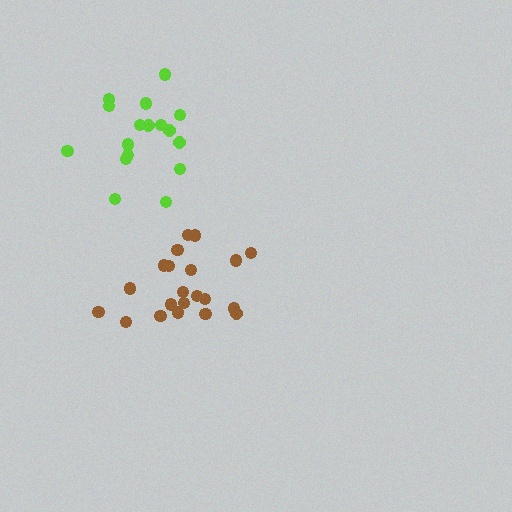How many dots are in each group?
Group 1: 21 dots, Group 2: 17 dots (38 total).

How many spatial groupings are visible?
There are 2 spatial groupings.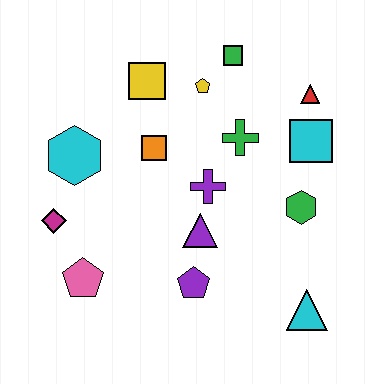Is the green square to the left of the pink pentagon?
No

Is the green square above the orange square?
Yes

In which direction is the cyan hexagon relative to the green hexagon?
The cyan hexagon is to the left of the green hexagon.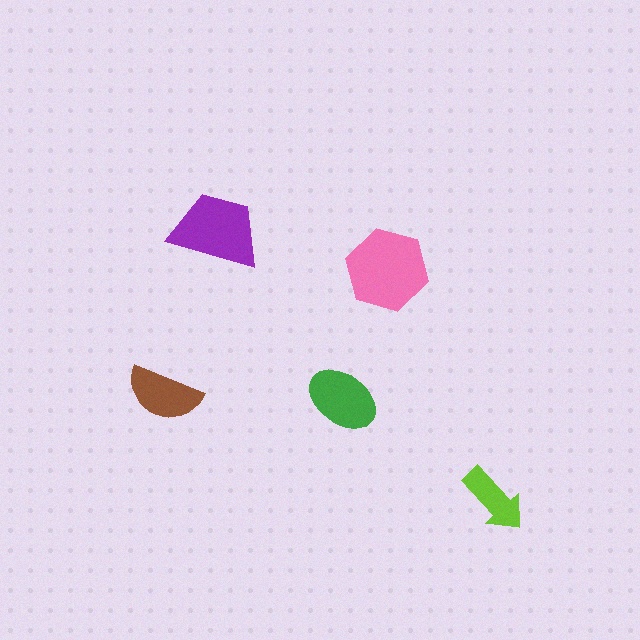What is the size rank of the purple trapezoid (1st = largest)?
2nd.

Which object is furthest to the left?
The brown semicircle is leftmost.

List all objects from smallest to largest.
The lime arrow, the brown semicircle, the green ellipse, the purple trapezoid, the pink hexagon.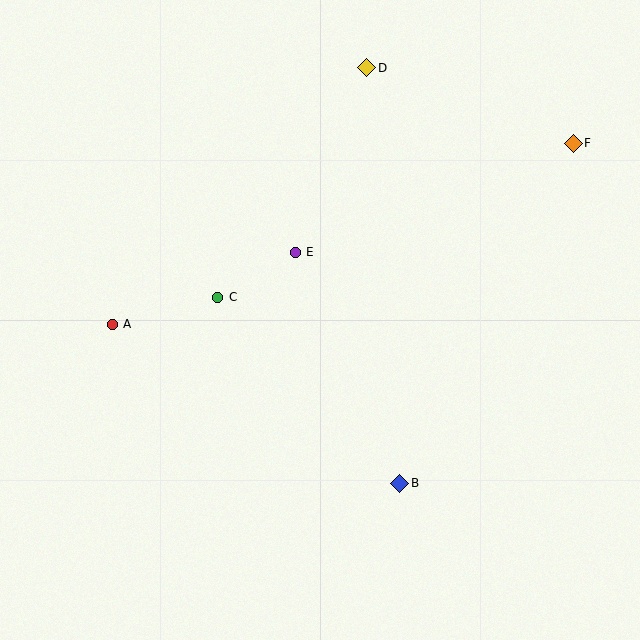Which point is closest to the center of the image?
Point E at (295, 252) is closest to the center.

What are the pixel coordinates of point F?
Point F is at (573, 143).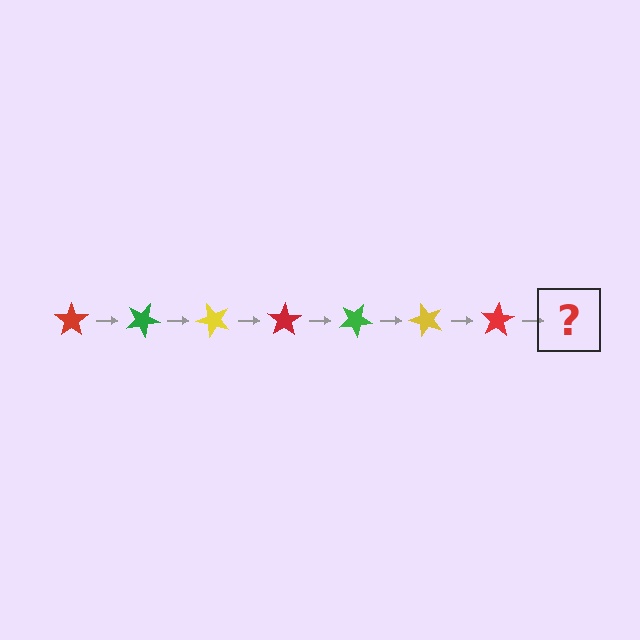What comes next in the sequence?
The next element should be a green star, rotated 175 degrees from the start.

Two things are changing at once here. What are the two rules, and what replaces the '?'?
The two rules are that it rotates 25 degrees each step and the color cycles through red, green, and yellow. The '?' should be a green star, rotated 175 degrees from the start.